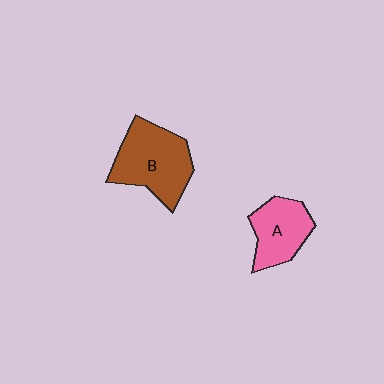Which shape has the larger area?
Shape B (brown).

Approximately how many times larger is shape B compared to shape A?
Approximately 1.4 times.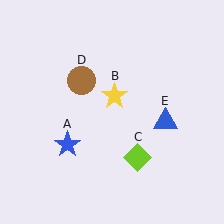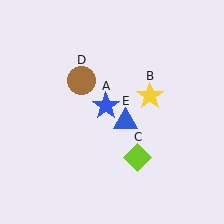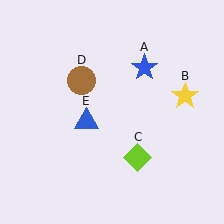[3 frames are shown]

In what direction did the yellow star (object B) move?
The yellow star (object B) moved right.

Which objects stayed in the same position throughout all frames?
Lime diamond (object C) and brown circle (object D) remained stationary.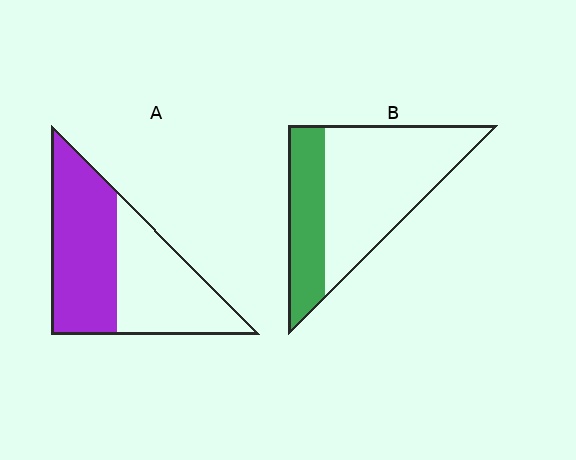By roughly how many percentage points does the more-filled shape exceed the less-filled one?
By roughly 20 percentage points (A over B).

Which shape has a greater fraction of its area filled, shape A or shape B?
Shape A.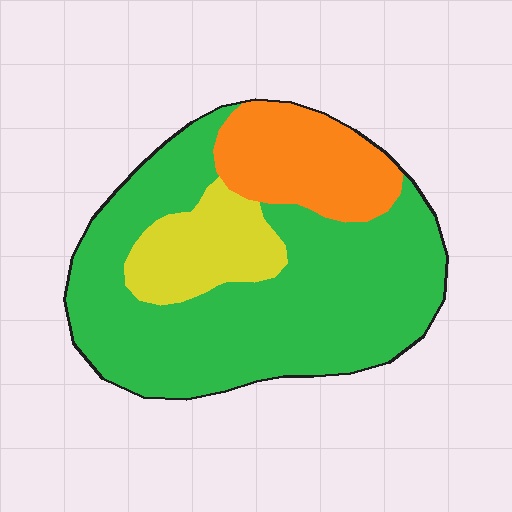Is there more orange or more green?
Green.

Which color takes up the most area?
Green, at roughly 65%.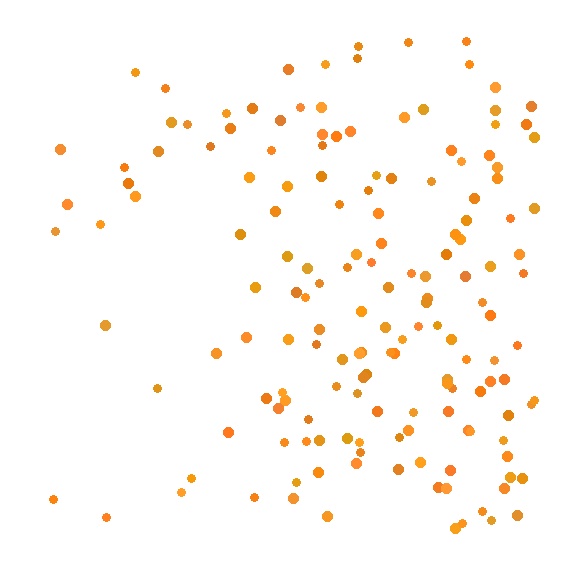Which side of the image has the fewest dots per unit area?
The left.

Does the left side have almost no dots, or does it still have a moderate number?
Still a moderate number, just noticeably fewer than the right.